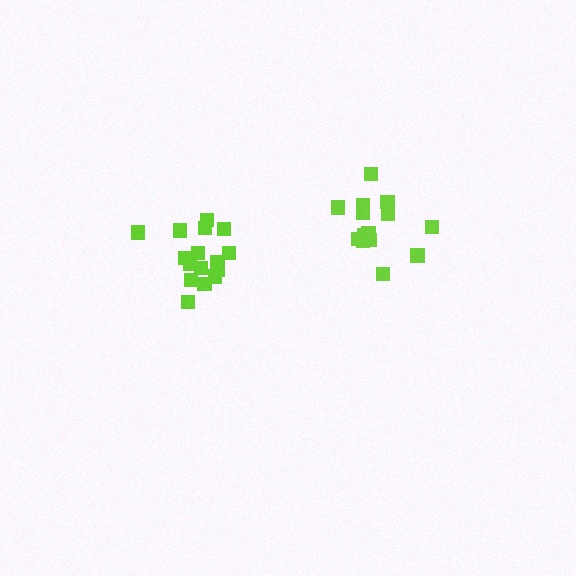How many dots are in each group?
Group 1: 16 dots, Group 2: 14 dots (30 total).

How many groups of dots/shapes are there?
There are 2 groups.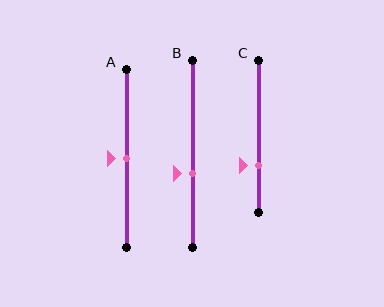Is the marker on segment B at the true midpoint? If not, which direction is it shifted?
No, the marker on segment B is shifted downward by about 10% of the segment length.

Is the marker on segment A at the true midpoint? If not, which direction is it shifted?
Yes, the marker on segment A is at the true midpoint.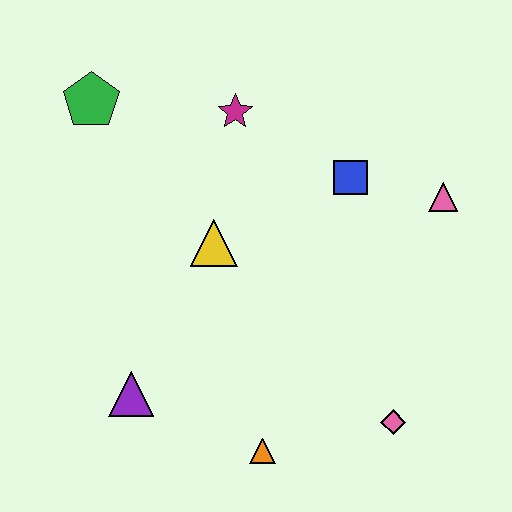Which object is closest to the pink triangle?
The blue square is closest to the pink triangle.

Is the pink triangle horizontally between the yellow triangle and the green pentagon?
No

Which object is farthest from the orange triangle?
The green pentagon is farthest from the orange triangle.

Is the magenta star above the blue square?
Yes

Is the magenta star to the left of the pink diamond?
Yes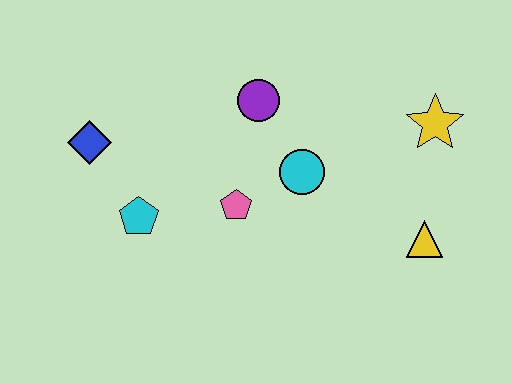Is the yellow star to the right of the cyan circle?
Yes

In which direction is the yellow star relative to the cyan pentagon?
The yellow star is to the right of the cyan pentagon.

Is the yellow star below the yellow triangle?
No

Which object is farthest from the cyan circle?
The blue diamond is farthest from the cyan circle.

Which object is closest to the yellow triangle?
The yellow star is closest to the yellow triangle.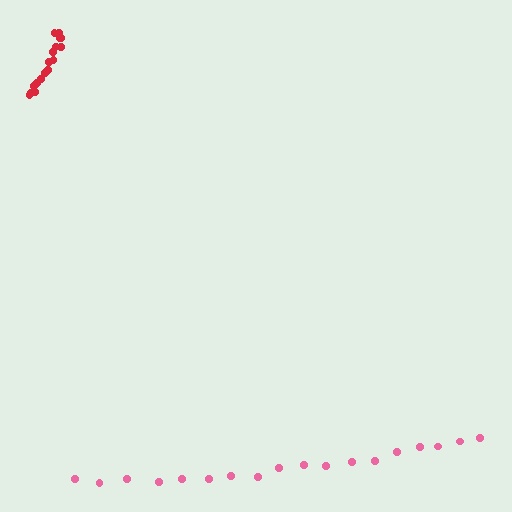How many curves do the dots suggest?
There are 2 distinct paths.